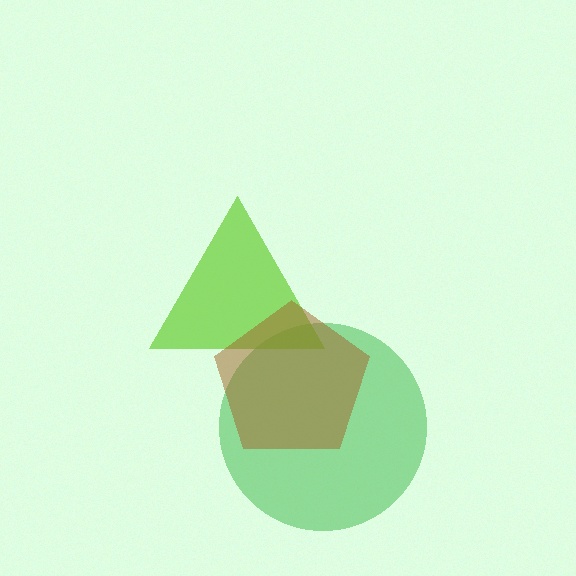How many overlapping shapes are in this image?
There are 3 overlapping shapes in the image.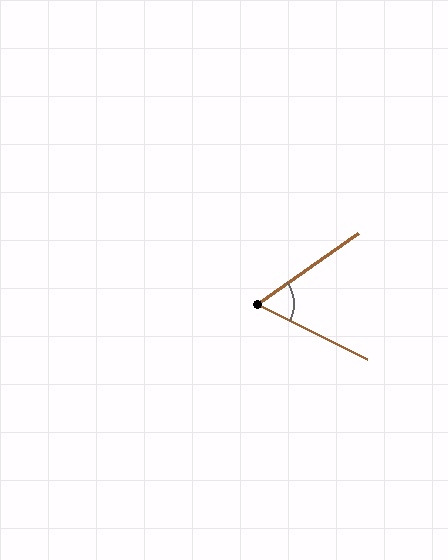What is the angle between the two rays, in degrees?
Approximately 62 degrees.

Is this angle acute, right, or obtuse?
It is acute.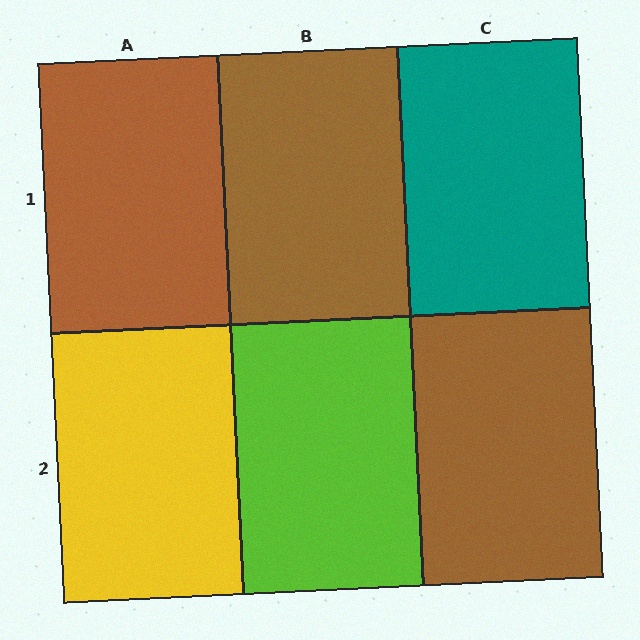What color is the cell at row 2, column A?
Yellow.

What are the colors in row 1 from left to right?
Brown, brown, teal.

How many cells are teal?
1 cell is teal.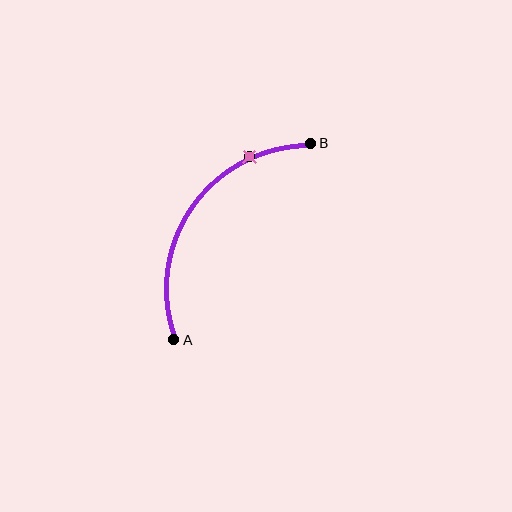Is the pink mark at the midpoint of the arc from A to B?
No. The pink mark lies on the arc but is closer to endpoint B. The arc midpoint would be at the point on the curve equidistant along the arc from both A and B.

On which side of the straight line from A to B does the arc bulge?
The arc bulges above and to the left of the straight line connecting A and B.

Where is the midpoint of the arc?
The arc midpoint is the point on the curve farthest from the straight line joining A and B. It sits above and to the left of that line.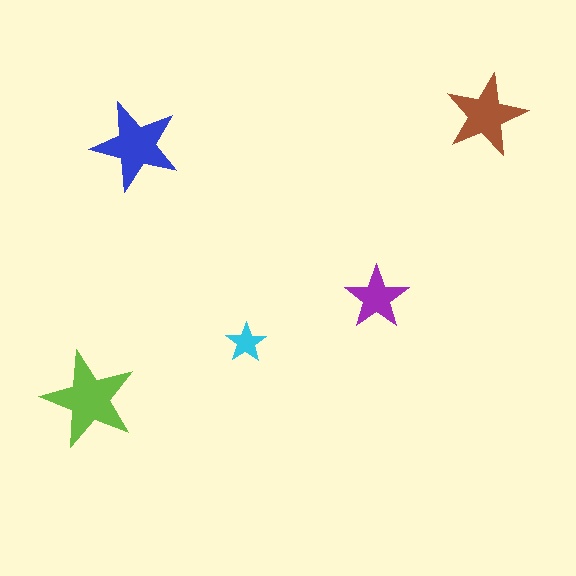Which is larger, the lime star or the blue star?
The lime one.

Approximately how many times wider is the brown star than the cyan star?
About 2 times wider.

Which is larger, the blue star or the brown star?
The blue one.